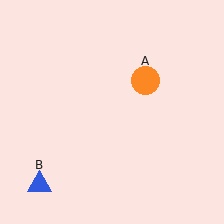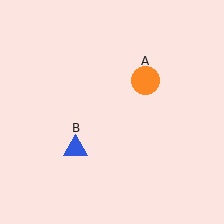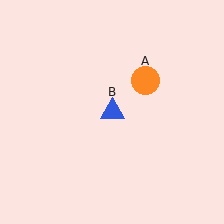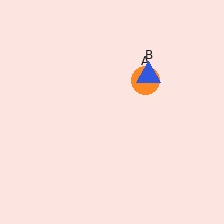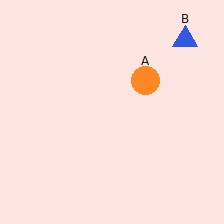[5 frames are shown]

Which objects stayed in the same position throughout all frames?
Orange circle (object A) remained stationary.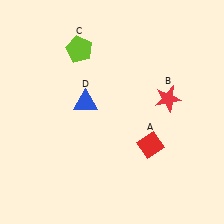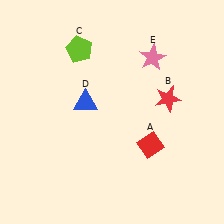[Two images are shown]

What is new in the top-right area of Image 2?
A pink star (E) was added in the top-right area of Image 2.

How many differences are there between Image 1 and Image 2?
There is 1 difference between the two images.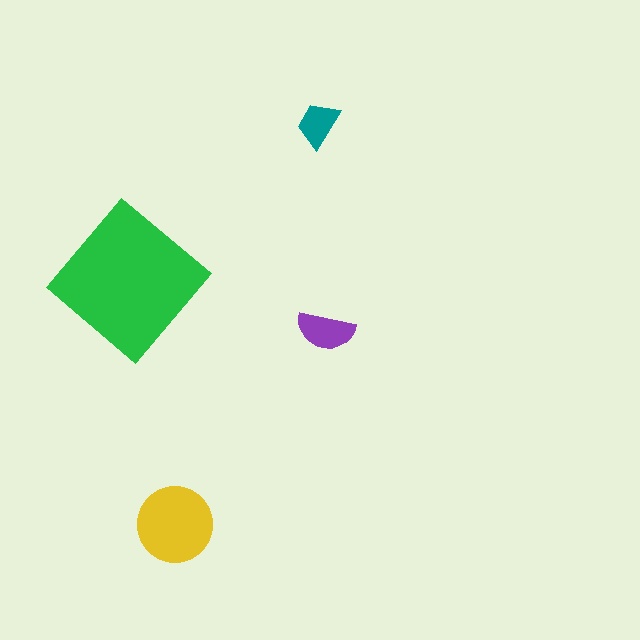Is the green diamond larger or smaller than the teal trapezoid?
Larger.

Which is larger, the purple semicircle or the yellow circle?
The yellow circle.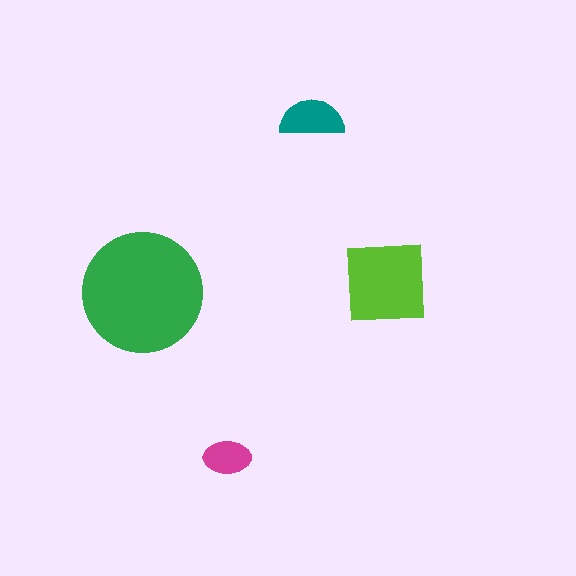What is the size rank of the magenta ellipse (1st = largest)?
4th.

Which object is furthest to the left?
The green circle is leftmost.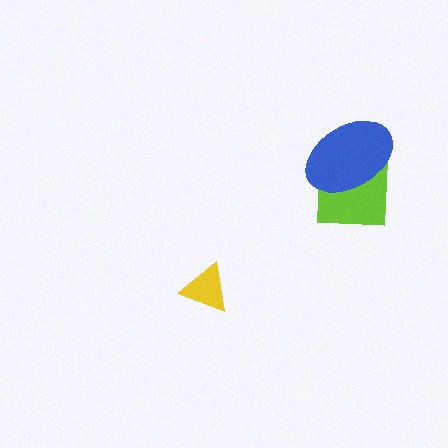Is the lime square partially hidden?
Yes, it is partially covered by another shape.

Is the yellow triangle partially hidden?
No, no other shape covers it.